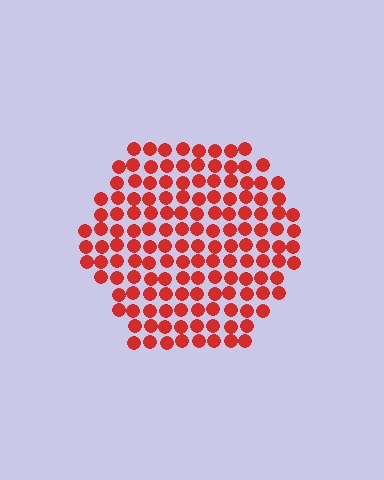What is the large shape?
The large shape is a hexagon.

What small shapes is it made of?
It is made of small circles.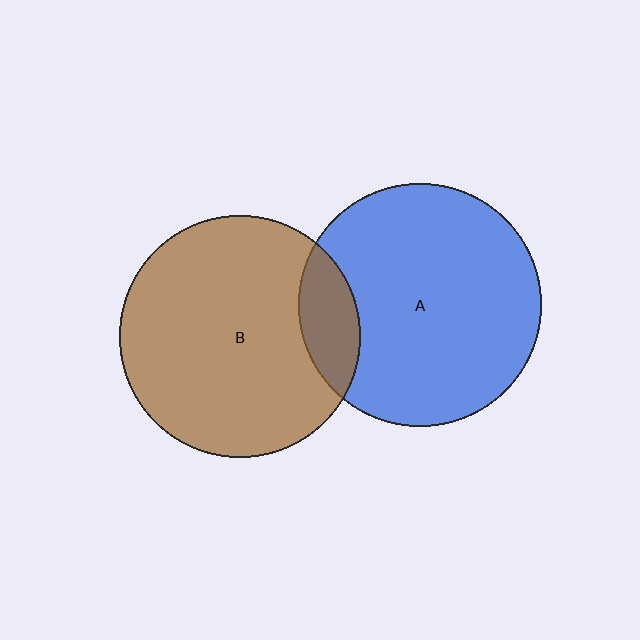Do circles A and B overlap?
Yes.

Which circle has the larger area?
Circle A (blue).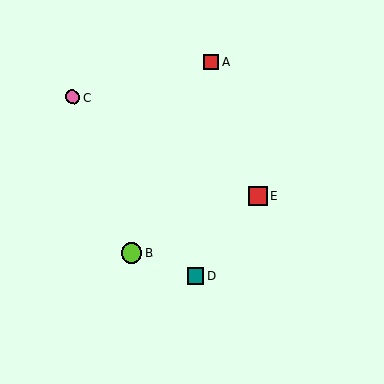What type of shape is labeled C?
Shape C is a pink circle.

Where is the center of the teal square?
The center of the teal square is at (195, 276).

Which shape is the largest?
The lime circle (labeled B) is the largest.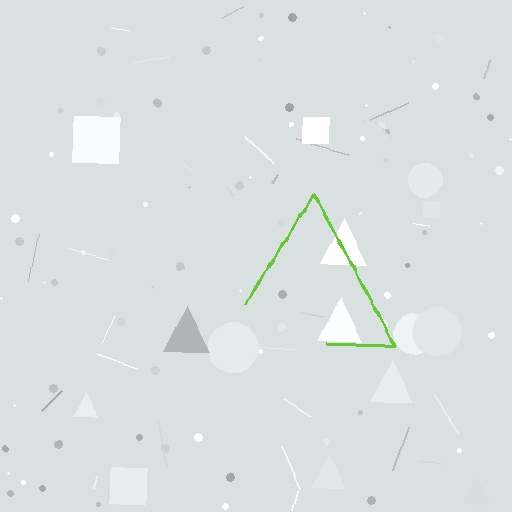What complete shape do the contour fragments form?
The contour fragments form a triangle.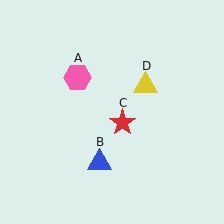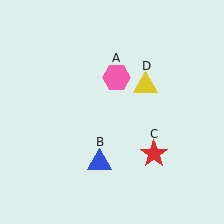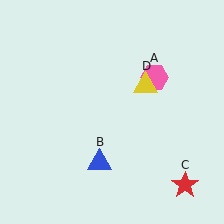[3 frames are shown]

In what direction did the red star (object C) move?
The red star (object C) moved down and to the right.